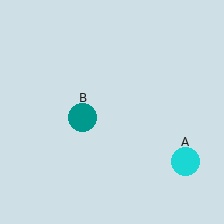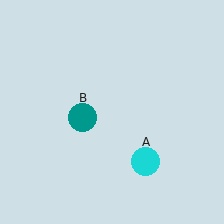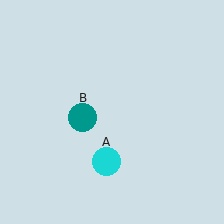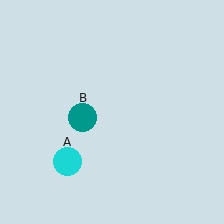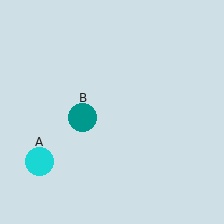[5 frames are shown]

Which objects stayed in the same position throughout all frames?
Teal circle (object B) remained stationary.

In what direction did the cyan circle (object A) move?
The cyan circle (object A) moved left.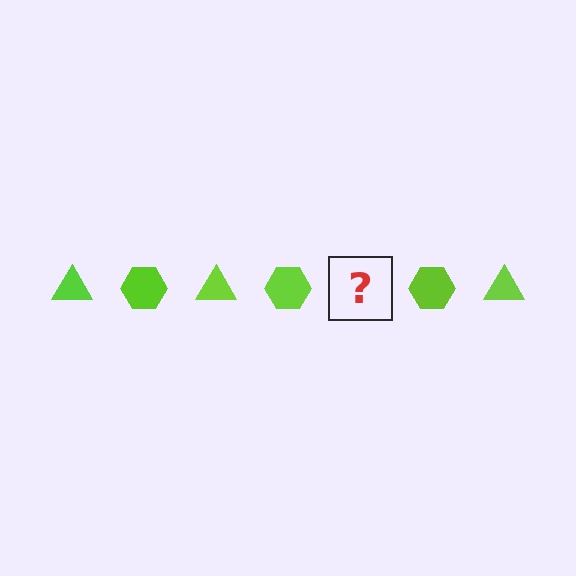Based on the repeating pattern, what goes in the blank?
The blank should be a lime triangle.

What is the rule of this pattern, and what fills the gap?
The rule is that the pattern cycles through triangle, hexagon shapes in lime. The gap should be filled with a lime triangle.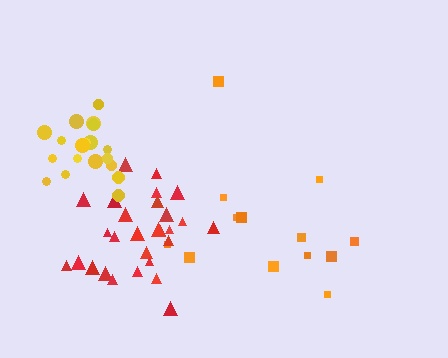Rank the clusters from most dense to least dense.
yellow, red, orange.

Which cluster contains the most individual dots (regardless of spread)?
Red (28).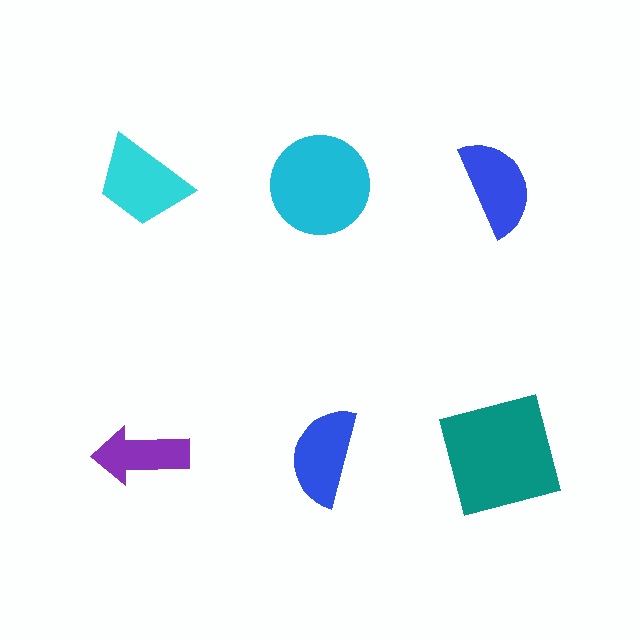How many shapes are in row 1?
3 shapes.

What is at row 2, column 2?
A blue semicircle.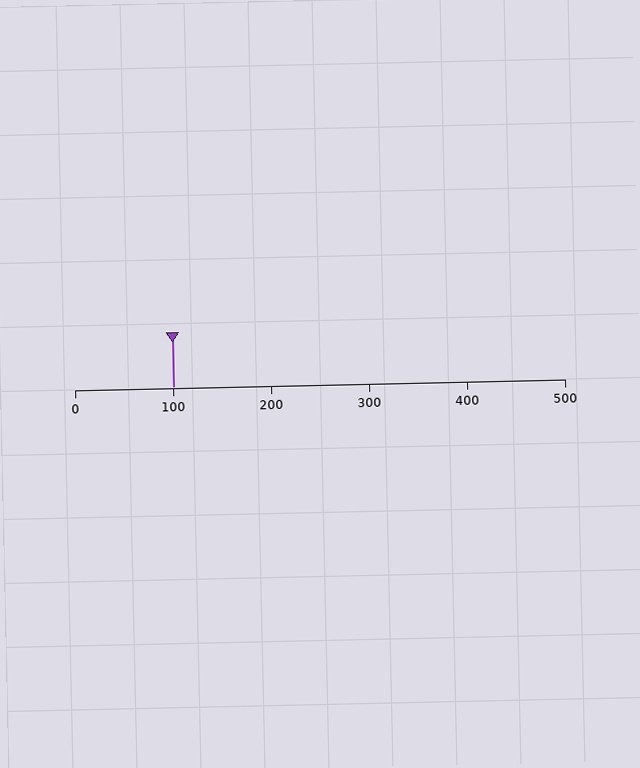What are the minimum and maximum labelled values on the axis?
The axis runs from 0 to 500.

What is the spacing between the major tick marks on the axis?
The major ticks are spaced 100 apart.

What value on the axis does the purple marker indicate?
The marker indicates approximately 100.